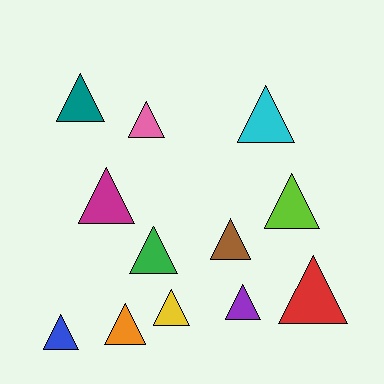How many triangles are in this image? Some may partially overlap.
There are 12 triangles.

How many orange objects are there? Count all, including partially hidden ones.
There is 1 orange object.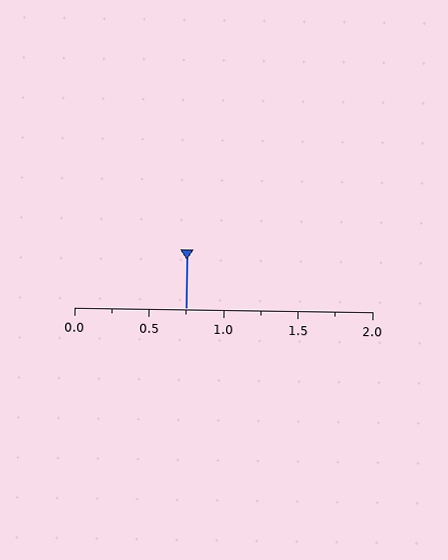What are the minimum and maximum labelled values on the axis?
The axis runs from 0.0 to 2.0.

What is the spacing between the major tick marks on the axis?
The major ticks are spaced 0.5 apart.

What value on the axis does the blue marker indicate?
The marker indicates approximately 0.75.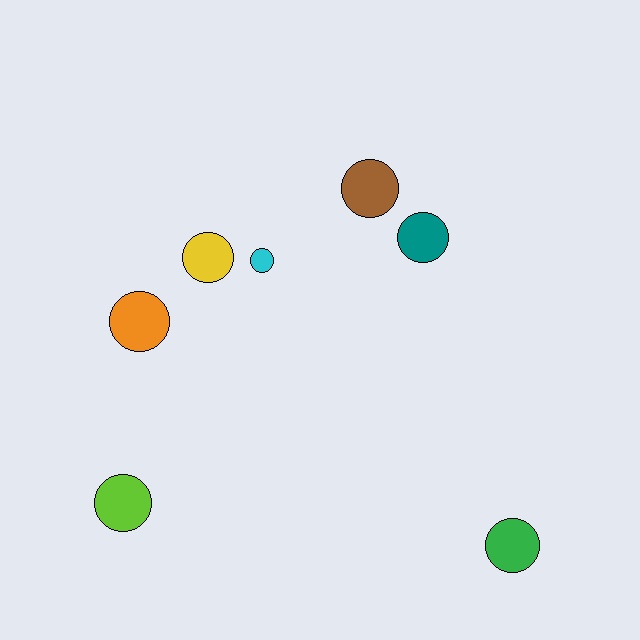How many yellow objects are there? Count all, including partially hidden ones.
There is 1 yellow object.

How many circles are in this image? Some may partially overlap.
There are 7 circles.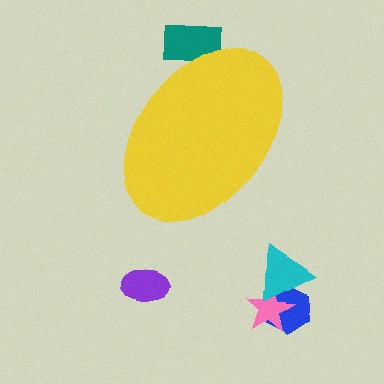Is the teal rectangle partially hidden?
Yes, the teal rectangle is partially hidden behind the yellow ellipse.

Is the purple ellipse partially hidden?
No, the purple ellipse is fully visible.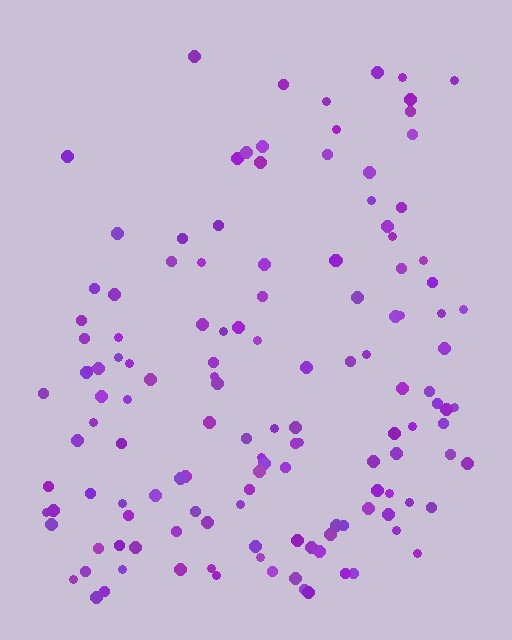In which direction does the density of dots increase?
From top to bottom, with the bottom side densest.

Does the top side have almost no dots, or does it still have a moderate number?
Still a moderate number, just noticeably fewer than the bottom.